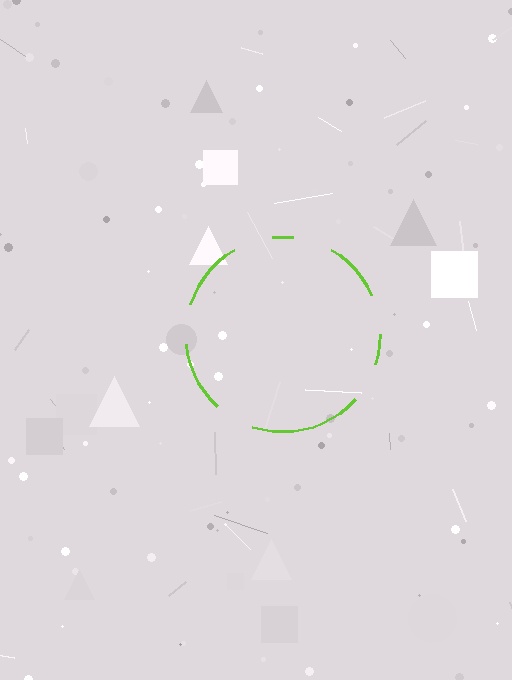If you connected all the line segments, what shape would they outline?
They would outline a circle.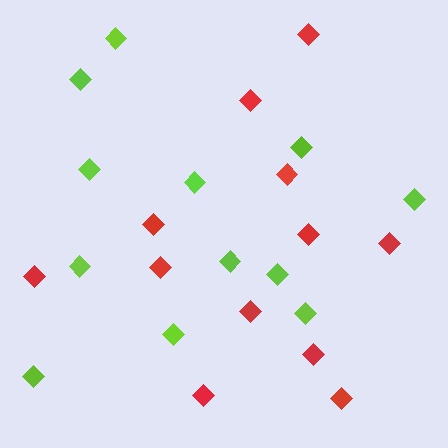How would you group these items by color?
There are 2 groups: one group of red diamonds (12) and one group of lime diamonds (12).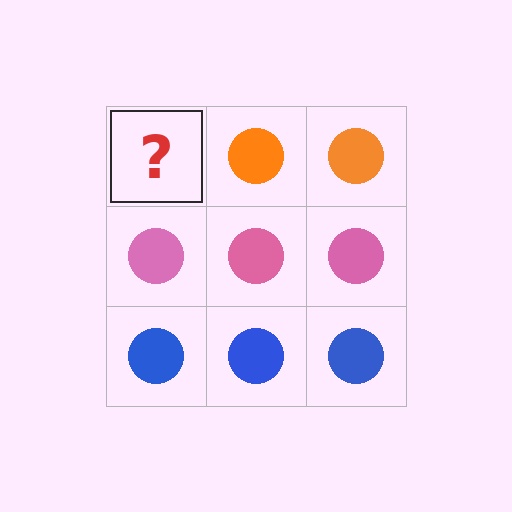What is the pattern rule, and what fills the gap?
The rule is that each row has a consistent color. The gap should be filled with an orange circle.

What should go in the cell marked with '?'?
The missing cell should contain an orange circle.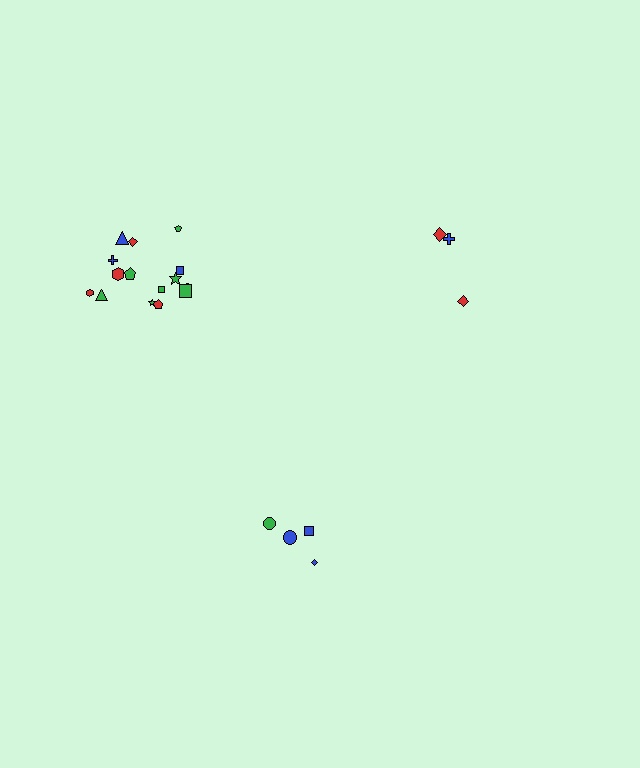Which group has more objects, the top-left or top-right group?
The top-left group.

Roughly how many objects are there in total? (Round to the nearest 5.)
Roughly 20 objects in total.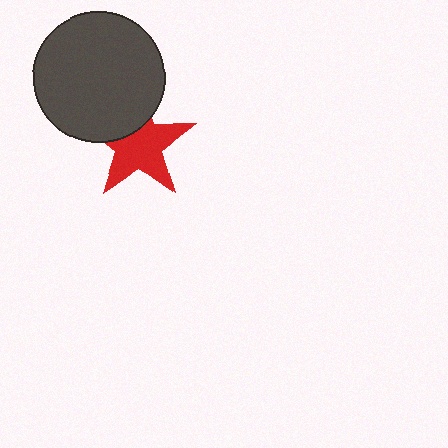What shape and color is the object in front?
The object in front is a dark gray circle.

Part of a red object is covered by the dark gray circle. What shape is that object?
It is a star.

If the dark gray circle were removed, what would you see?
You would see the complete red star.